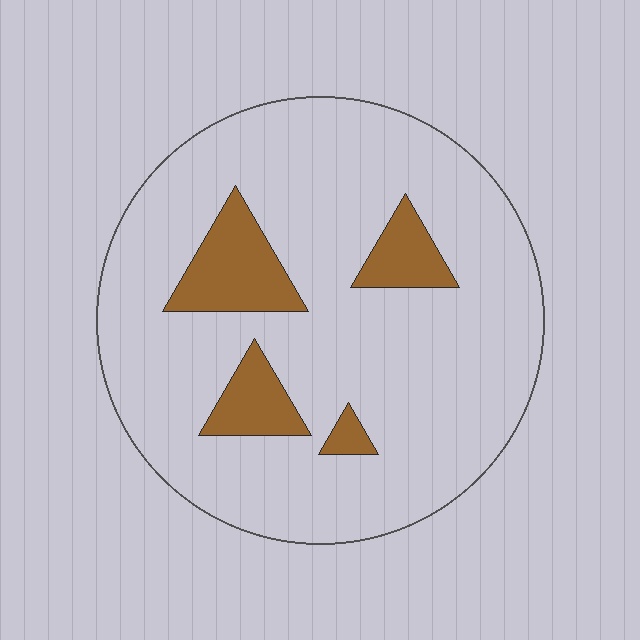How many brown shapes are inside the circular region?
4.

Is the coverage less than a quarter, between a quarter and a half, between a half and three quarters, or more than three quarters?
Less than a quarter.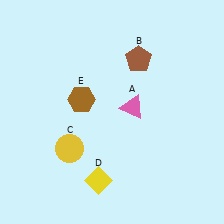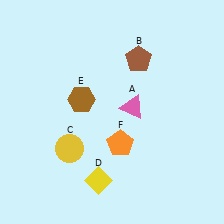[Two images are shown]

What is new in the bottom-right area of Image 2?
An orange pentagon (F) was added in the bottom-right area of Image 2.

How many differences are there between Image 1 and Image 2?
There is 1 difference between the two images.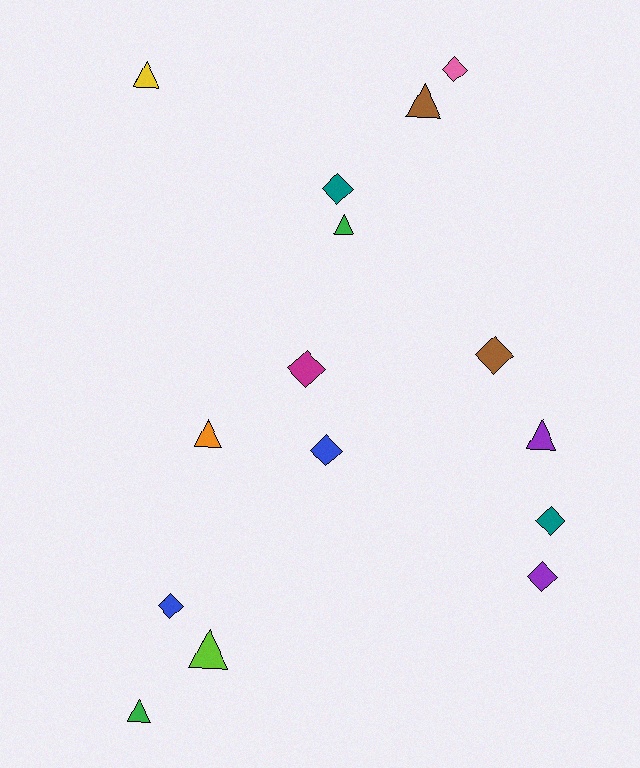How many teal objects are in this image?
There are 2 teal objects.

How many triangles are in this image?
There are 7 triangles.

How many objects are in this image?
There are 15 objects.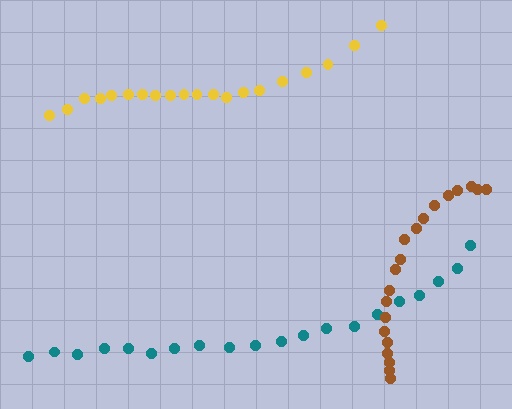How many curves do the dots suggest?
There are 3 distinct paths.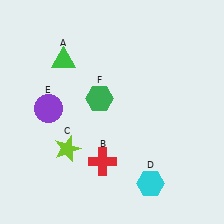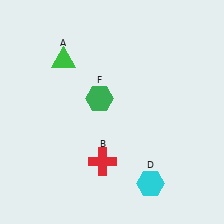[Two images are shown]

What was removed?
The purple circle (E), the lime star (C) were removed in Image 2.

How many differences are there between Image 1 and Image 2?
There are 2 differences between the two images.